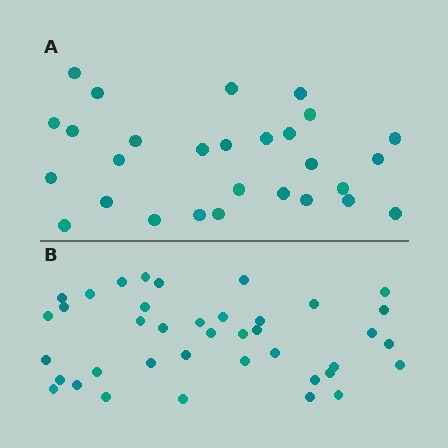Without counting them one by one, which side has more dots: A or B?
Region B (the bottom region) has more dots.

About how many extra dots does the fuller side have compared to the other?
Region B has roughly 12 or so more dots than region A.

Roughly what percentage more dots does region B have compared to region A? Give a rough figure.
About 40% more.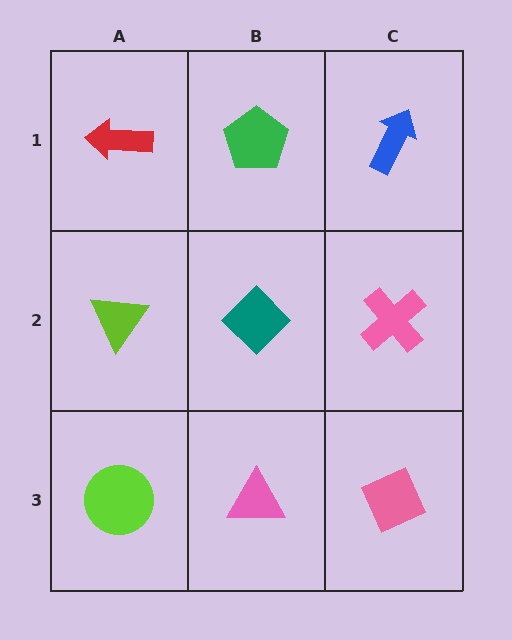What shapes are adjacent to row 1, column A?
A lime triangle (row 2, column A), a green pentagon (row 1, column B).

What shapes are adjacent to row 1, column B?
A teal diamond (row 2, column B), a red arrow (row 1, column A), a blue arrow (row 1, column C).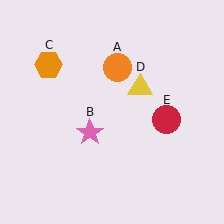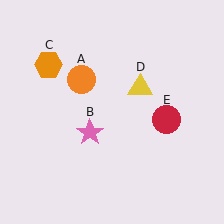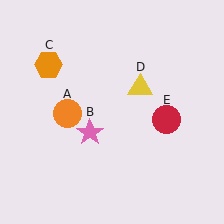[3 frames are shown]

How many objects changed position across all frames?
1 object changed position: orange circle (object A).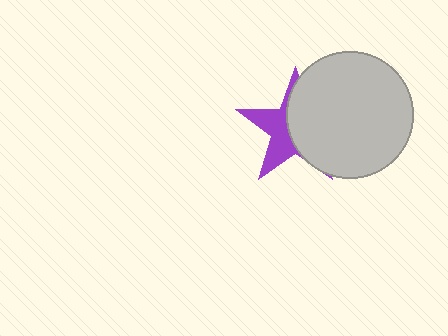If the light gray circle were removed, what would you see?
You would see the complete purple star.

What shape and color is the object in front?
The object in front is a light gray circle.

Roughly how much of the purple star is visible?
A small part of it is visible (roughly 42%).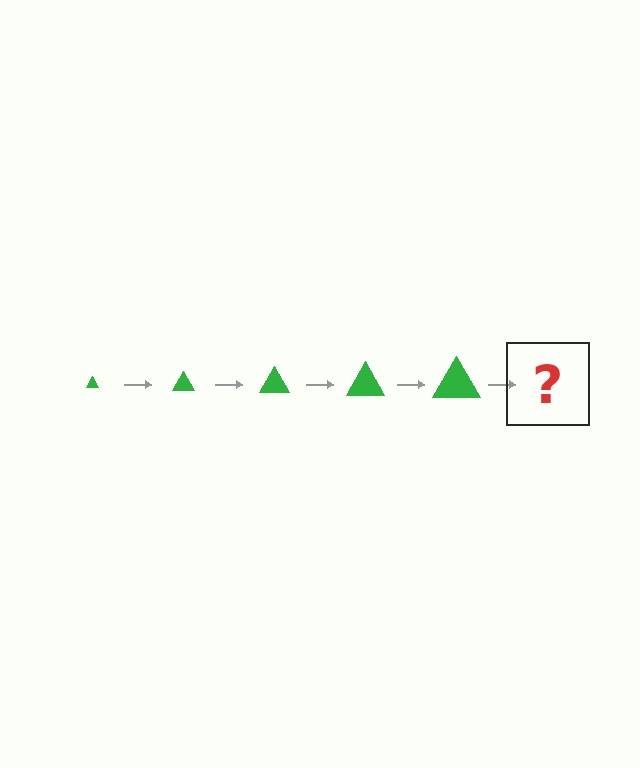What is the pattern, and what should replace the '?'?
The pattern is that the triangle gets progressively larger each step. The '?' should be a green triangle, larger than the previous one.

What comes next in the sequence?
The next element should be a green triangle, larger than the previous one.